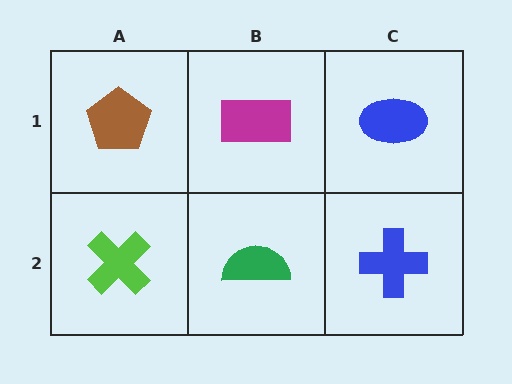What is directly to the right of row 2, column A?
A green semicircle.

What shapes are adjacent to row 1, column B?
A green semicircle (row 2, column B), a brown pentagon (row 1, column A), a blue ellipse (row 1, column C).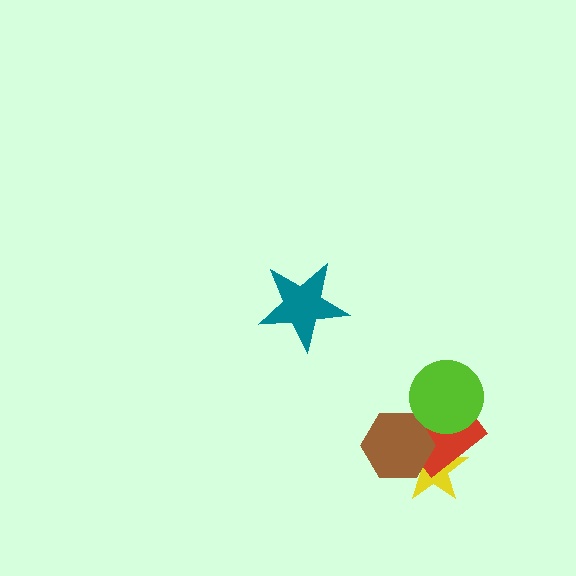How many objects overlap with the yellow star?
2 objects overlap with the yellow star.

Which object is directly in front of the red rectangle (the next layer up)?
The brown hexagon is directly in front of the red rectangle.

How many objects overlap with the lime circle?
1 object overlaps with the lime circle.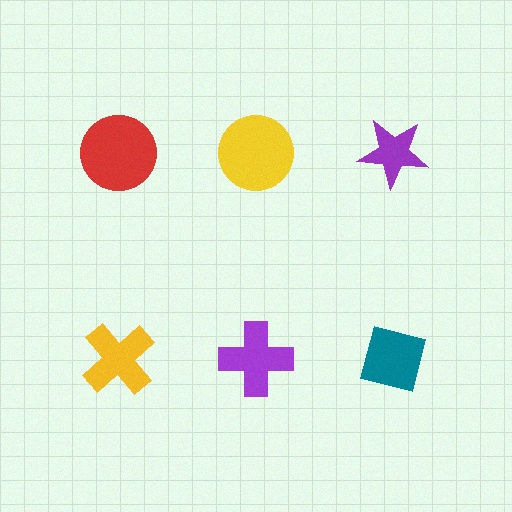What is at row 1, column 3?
A purple star.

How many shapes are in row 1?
3 shapes.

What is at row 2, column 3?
A teal square.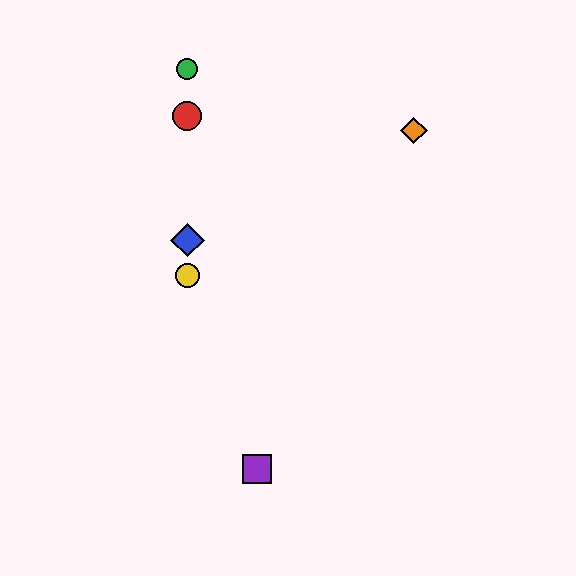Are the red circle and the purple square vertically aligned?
No, the red circle is at x≈187 and the purple square is at x≈257.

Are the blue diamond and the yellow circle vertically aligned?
Yes, both are at x≈187.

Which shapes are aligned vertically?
The red circle, the blue diamond, the green circle, the yellow circle are aligned vertically.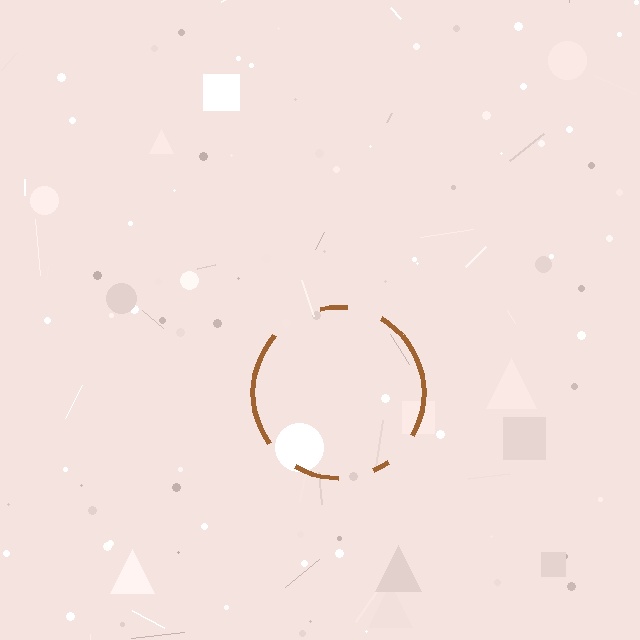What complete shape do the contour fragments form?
The contour fragments form a circle.